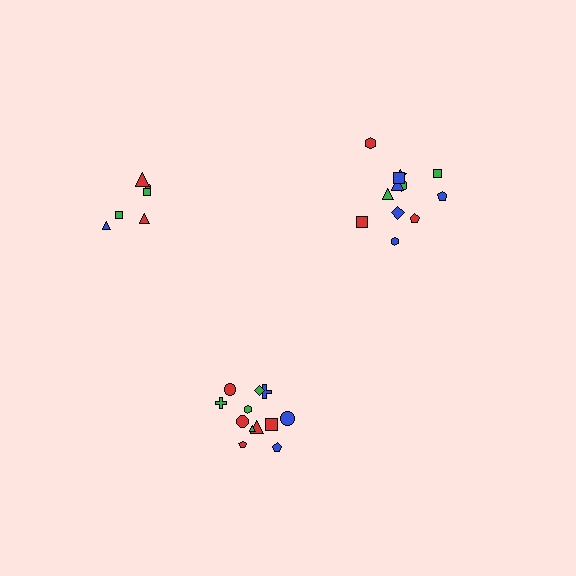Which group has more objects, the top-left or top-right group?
The top-right group.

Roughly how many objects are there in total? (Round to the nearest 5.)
Roughly 30 objects in total.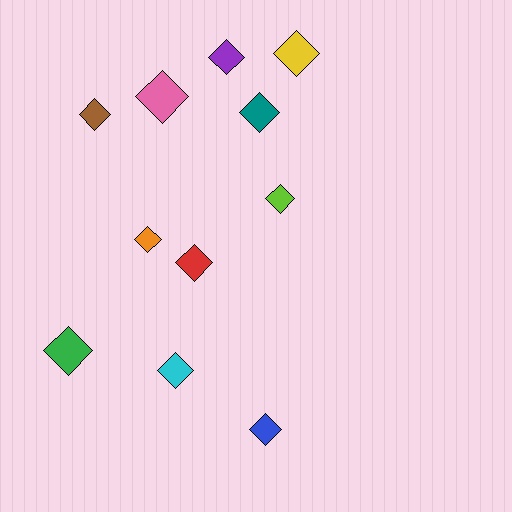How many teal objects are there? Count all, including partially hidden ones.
There is 1 teal object.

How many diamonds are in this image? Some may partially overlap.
There are 11 diamonds.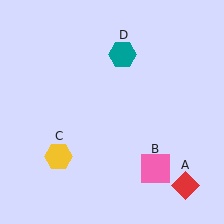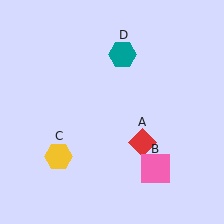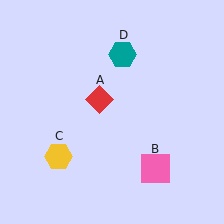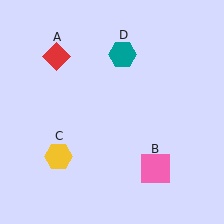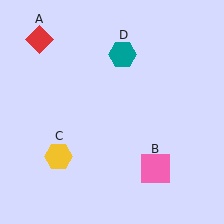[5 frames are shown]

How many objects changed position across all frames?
1 object changed position: red diamond (object A).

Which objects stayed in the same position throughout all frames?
Pink square (object B) and yellow hexagon (object C) and teal hexagon (object D) remained stationary.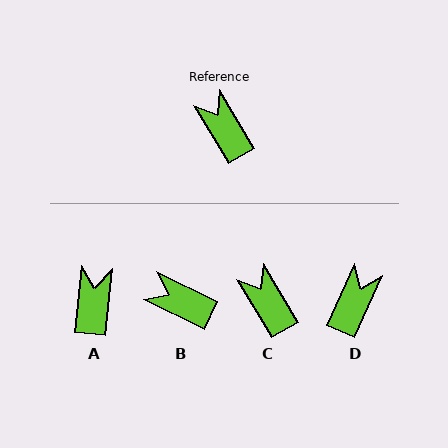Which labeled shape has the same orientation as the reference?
C.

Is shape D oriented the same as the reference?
No, it is off by about 55 degrees.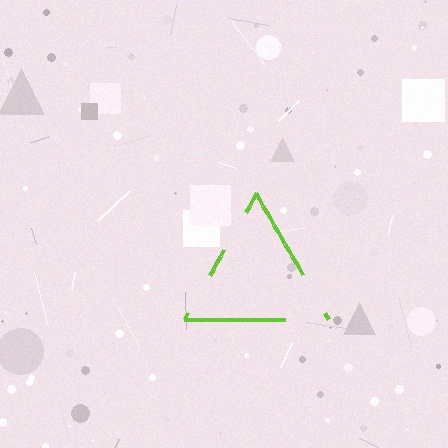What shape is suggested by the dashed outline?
The dashed outline suggests a triangle.